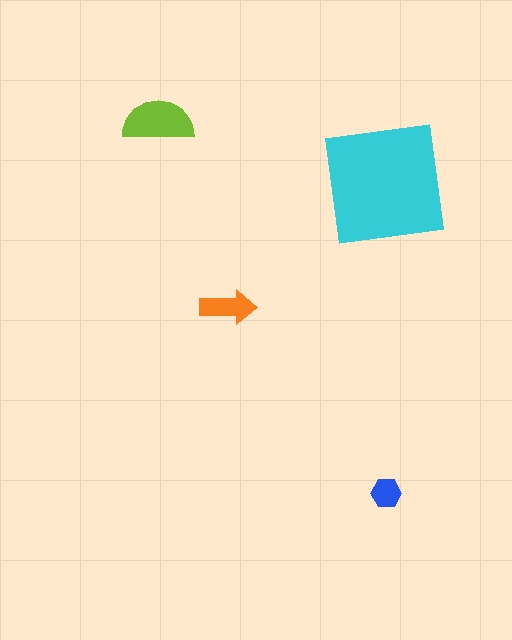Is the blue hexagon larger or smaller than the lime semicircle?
Smaller.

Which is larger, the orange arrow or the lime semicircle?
The lime semicircle.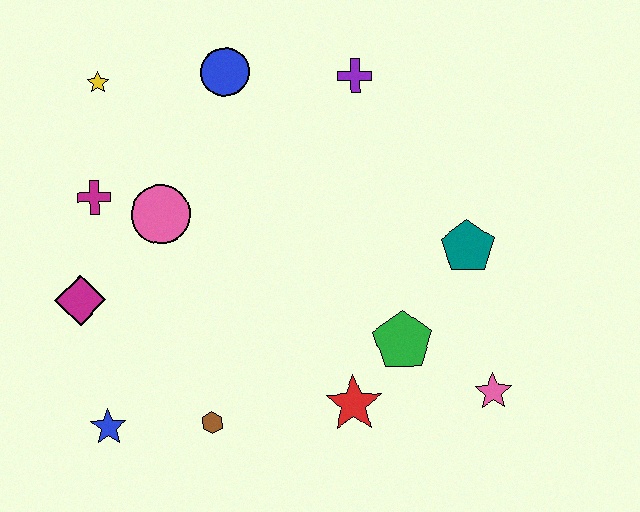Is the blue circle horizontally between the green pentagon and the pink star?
No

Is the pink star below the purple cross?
Yes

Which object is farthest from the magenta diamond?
The pink star is farthest from the magenta diamond.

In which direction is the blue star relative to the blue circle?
The blue star is below the blue circle.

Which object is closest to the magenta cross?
The pink circle is closest to the magenta cross.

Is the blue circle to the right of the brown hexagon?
Yes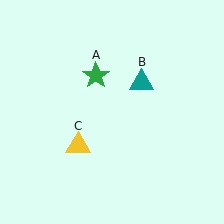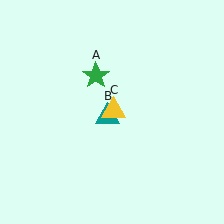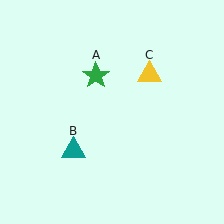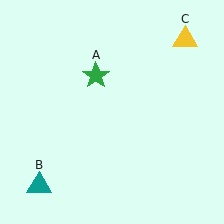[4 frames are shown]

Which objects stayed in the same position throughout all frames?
Green star (object A) remained stationary.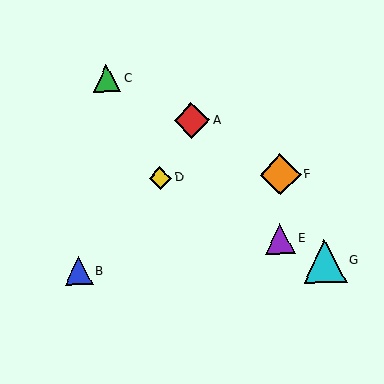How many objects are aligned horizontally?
2 objects (D, F) are aligned horizontally.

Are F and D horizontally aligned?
Yes, both are at y≈175.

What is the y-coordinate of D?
Object D is at y≈178.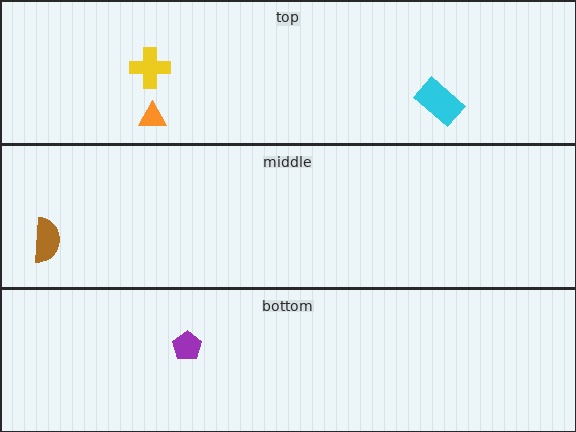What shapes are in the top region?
The cyan rectangle, the yellow cross, the orange triangle.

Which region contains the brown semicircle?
The middle region.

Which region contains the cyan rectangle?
The top region.